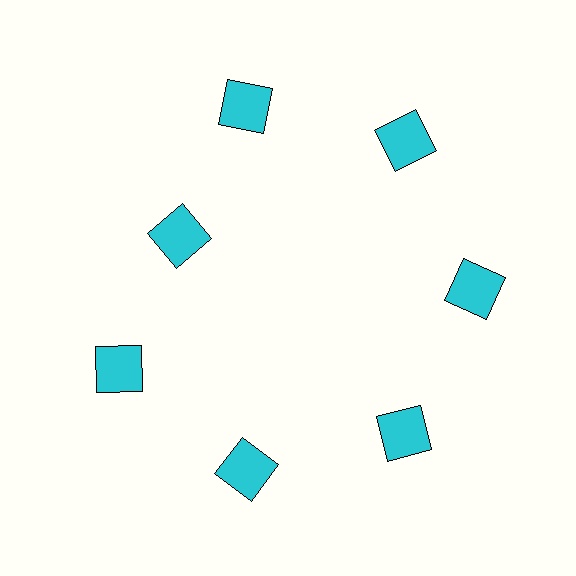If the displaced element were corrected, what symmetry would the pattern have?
It would have 7-fold rotational symmetry — the pattern would map onto itself every 51 degrees.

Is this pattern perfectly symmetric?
No. The 7 cyan squares are arranged in a ring, but one element near the 10 o'clock position is pulled inward toward the center, breaking the 7-fold rotational symmetry.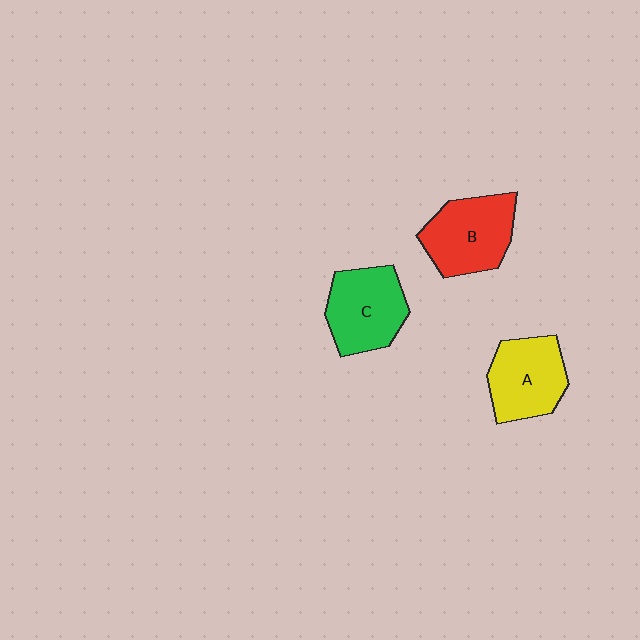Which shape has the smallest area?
Shape A (yellow).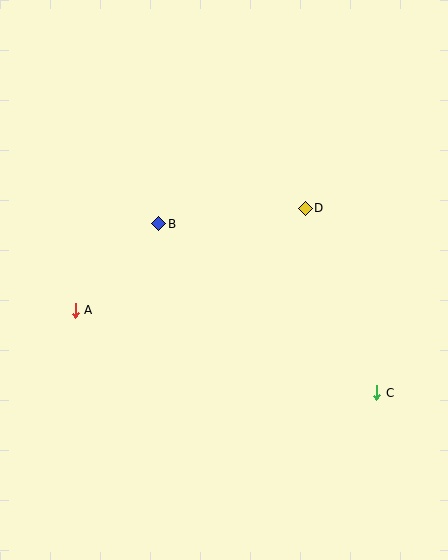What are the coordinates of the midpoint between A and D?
The midpoint between A and D is at (190, 259).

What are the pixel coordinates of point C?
Point C is at (377, 393).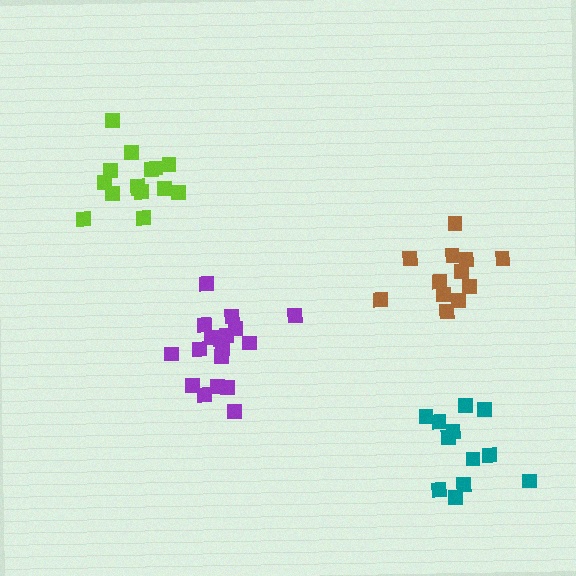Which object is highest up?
The lime cluster is topmost.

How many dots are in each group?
Group 1: 18 dots, Group 2: 12 dots, Group 3: 15 dots, Group 4: 12 dots (57 total).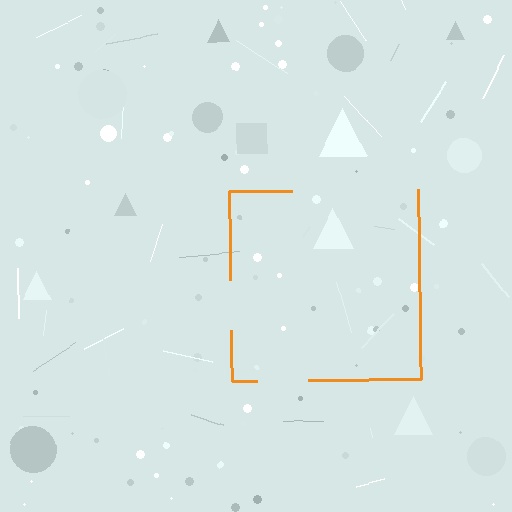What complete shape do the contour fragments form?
The contour fragments form a square.